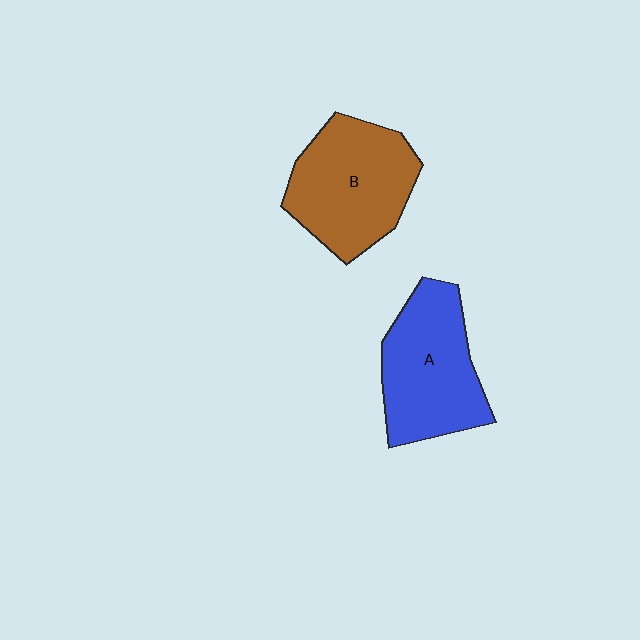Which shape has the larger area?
Shape B (brown).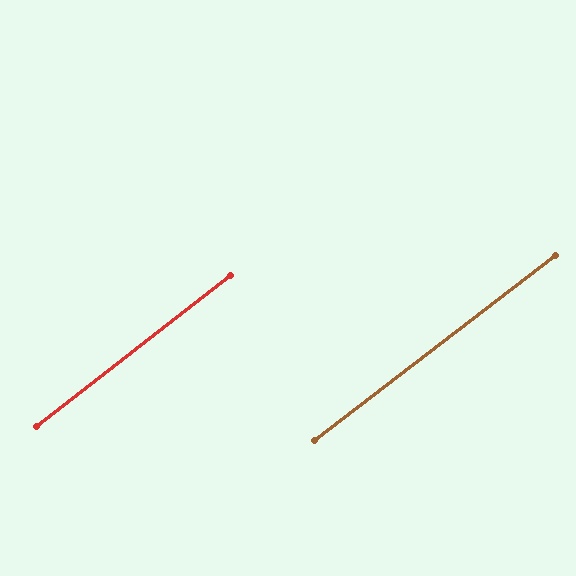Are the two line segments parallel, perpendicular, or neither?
Parallel — their directions differ by only 0.4°.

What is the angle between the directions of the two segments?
Approximately 0 degrees.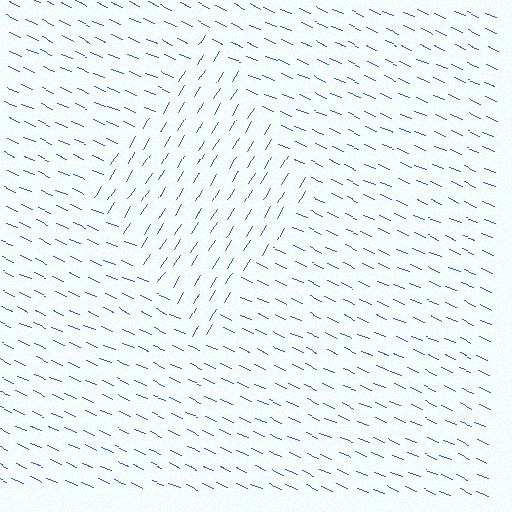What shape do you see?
I see a diamond.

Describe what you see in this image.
The image is filled with small blue line segments. A diamond region in the image has lines oriented differently from the surrounding lines, creating a visible texture boundary.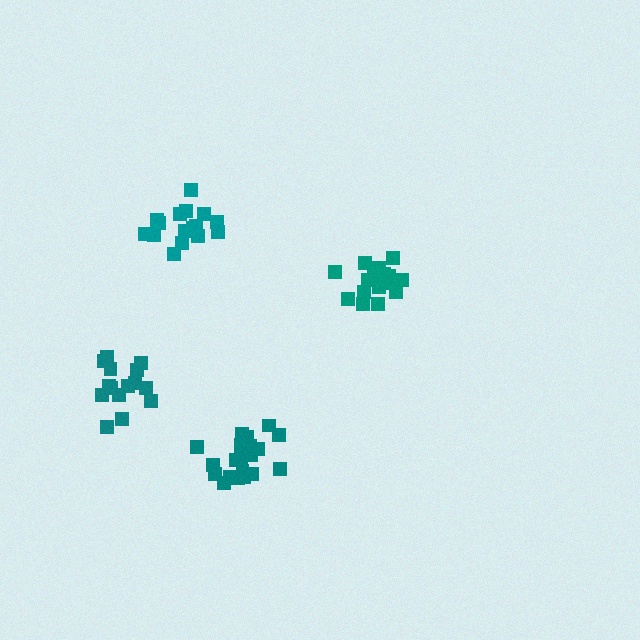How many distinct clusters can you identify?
There are 4 distinct clusters.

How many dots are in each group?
Group 1: 20 dots, Group 2: 16 dots, Group 3: 15 dots, Group 4: 18 dots (69 total).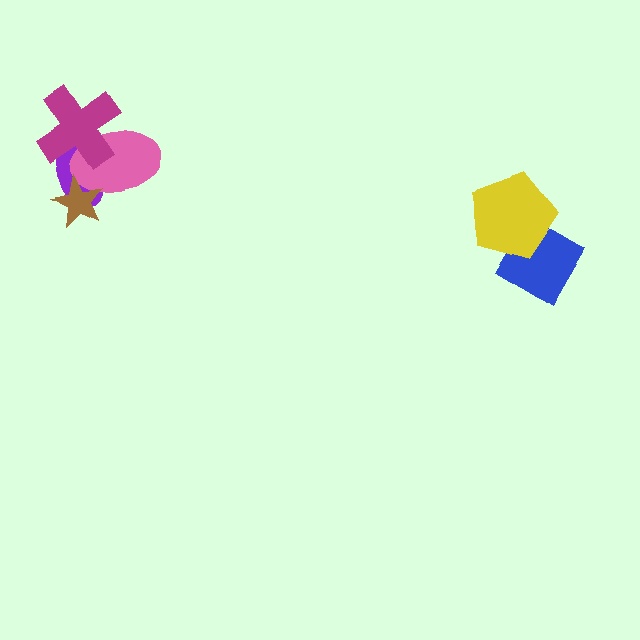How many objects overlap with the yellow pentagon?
1 object overlaps with the yellow pentagon.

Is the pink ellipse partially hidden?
Yes, it is partially covered by another shape.